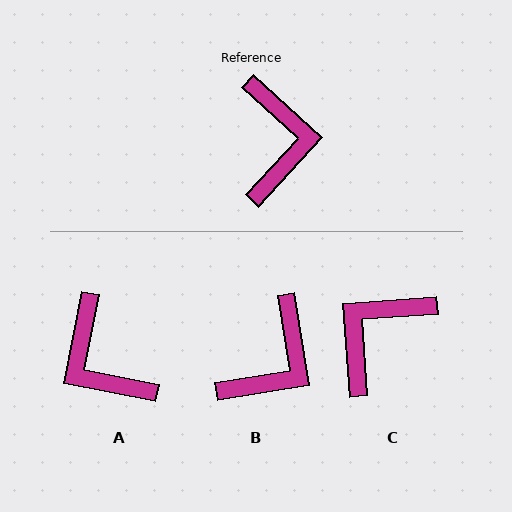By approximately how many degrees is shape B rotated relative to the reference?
Approximately 38 degrees clockwise.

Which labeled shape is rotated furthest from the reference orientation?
A, about 148 degrees away.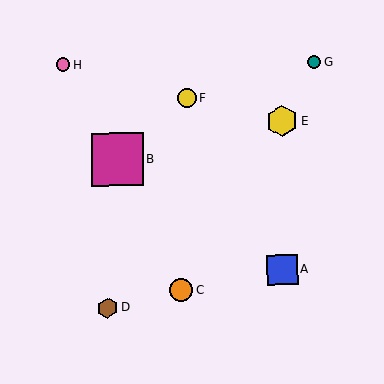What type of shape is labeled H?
Shape H is a pink circle.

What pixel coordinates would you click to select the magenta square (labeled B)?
Click at (117, 159) to select the magenta square B.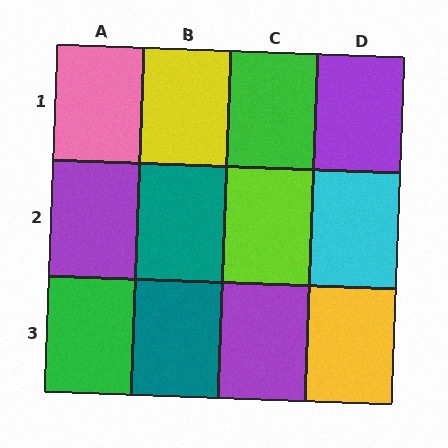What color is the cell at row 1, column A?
Pink.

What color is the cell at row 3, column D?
Yellow.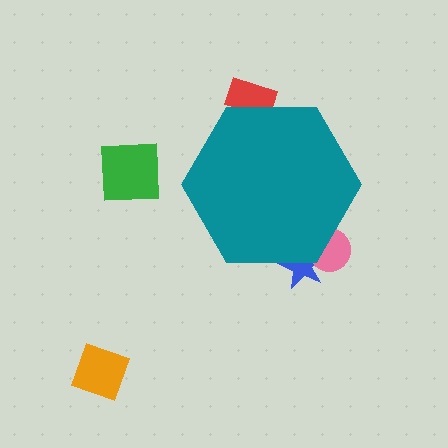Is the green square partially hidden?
No, the green square is fully visible.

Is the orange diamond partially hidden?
No, the orange diamond is fully visible.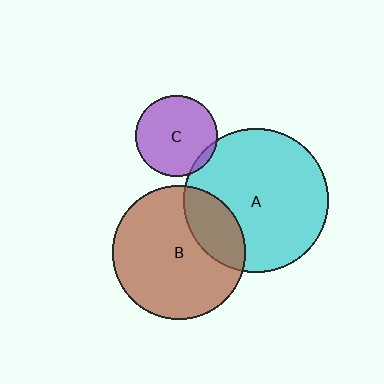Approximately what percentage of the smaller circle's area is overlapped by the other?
Approximately 25%.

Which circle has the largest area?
Circle A (cyan).